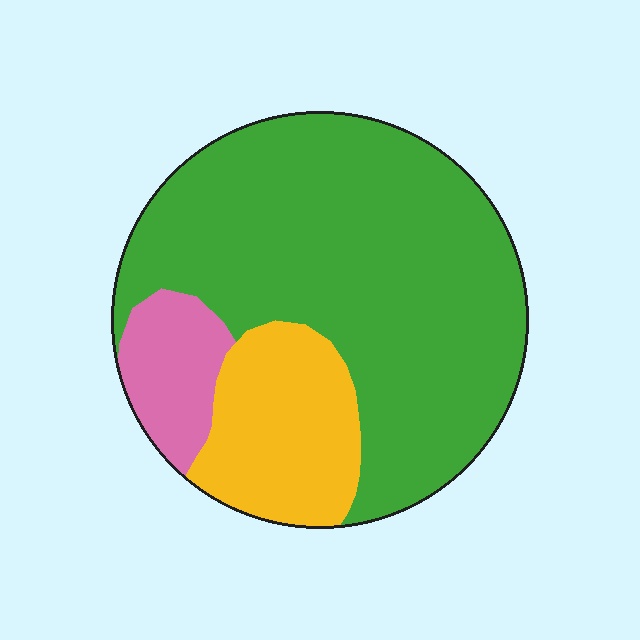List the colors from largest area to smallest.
From largest to smallest: green, yellow, pink.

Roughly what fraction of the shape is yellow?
Yellow takes up less than a quarter of the shape.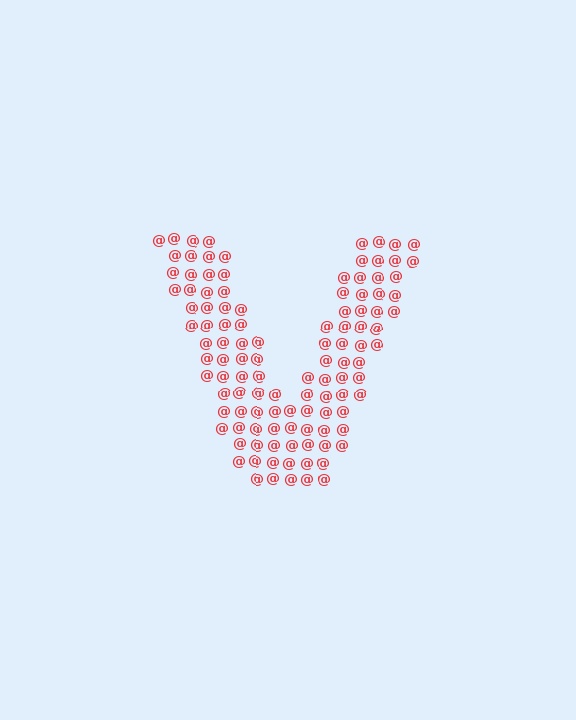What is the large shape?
The large shape is the letter V.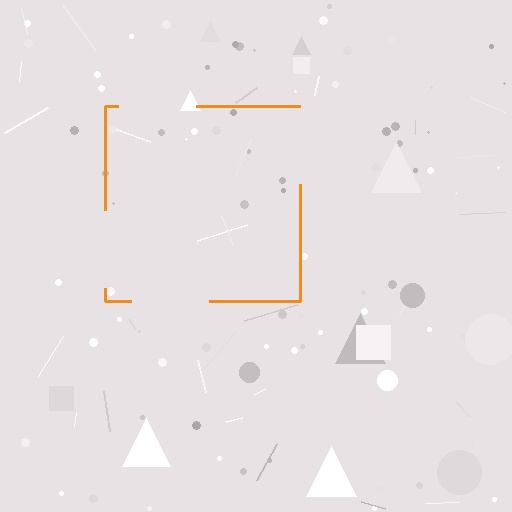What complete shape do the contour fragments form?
The contour fragments form a square.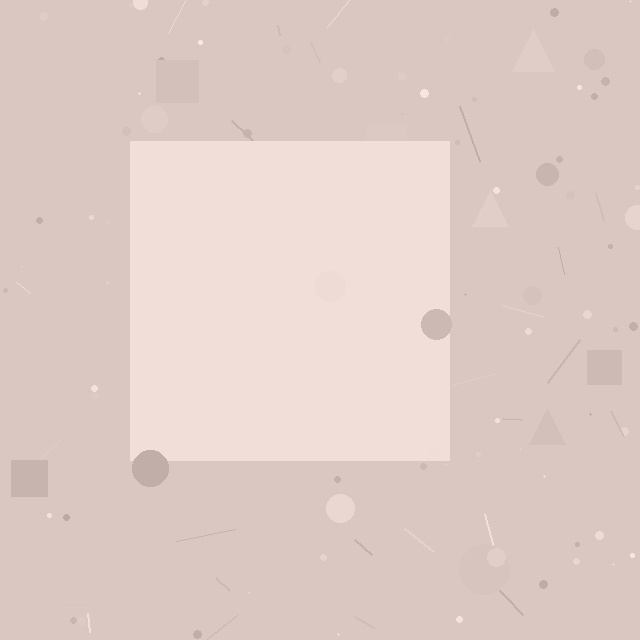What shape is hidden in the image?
A square is hidden in the image.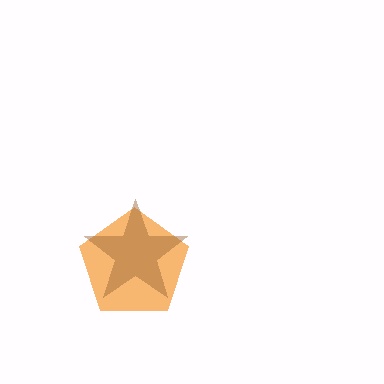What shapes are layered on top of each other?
The layered shapes are: an orange pentagon, a brown star.